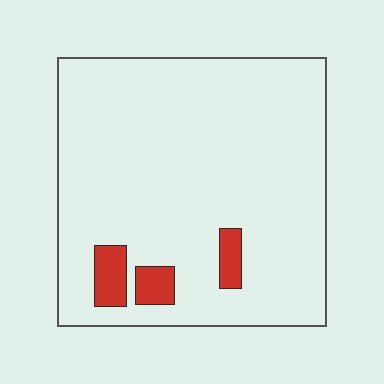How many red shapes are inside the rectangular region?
3.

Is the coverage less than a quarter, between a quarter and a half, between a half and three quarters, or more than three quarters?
Less than a quarter.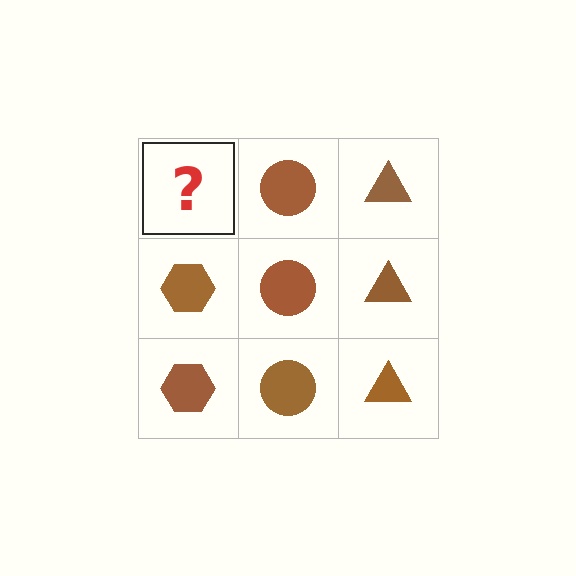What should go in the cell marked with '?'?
The missing cell should contain a brown hexagon.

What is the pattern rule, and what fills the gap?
The rule is that each column has a consistent shape. The gap should be filled with a brown hexagon.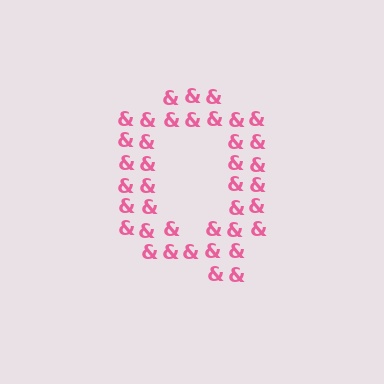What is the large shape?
The large shape is the letter Q.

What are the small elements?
The small elements are ampersands.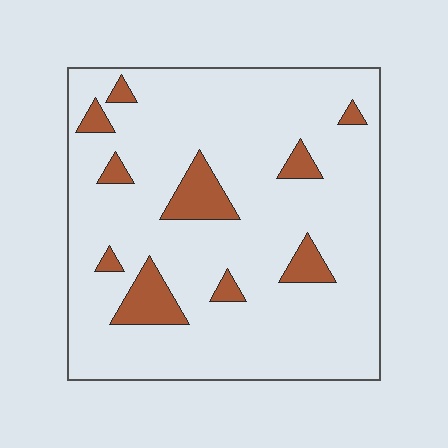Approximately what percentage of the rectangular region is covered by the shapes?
Approximately 10%.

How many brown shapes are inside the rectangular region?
10.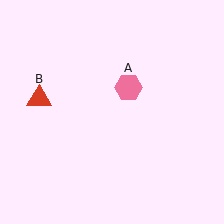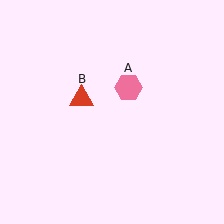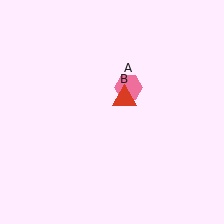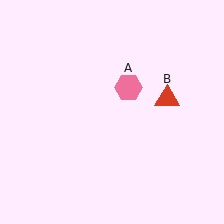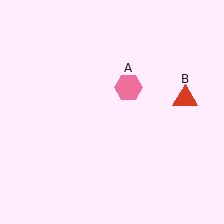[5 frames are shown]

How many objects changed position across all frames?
1 object changed position: red triangle (object B).